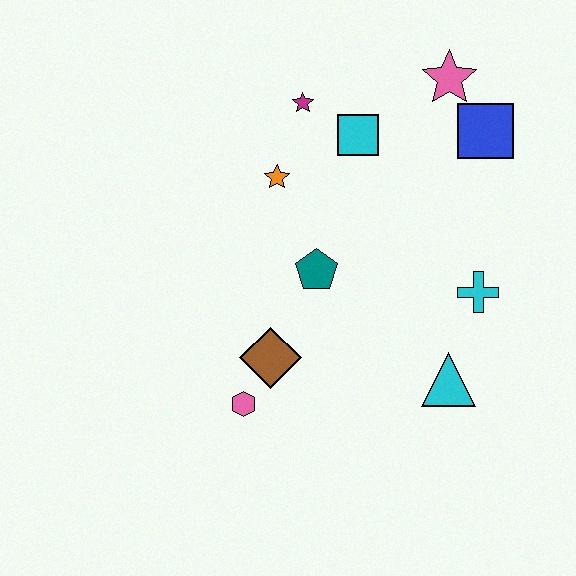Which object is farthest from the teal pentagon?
The pink star is farthest from the teal pentagon.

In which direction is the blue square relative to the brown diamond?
The blue square is above the brown diamond.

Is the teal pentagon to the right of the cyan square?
No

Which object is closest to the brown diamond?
The pink hexagon is closest to the brown diamond.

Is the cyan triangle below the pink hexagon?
No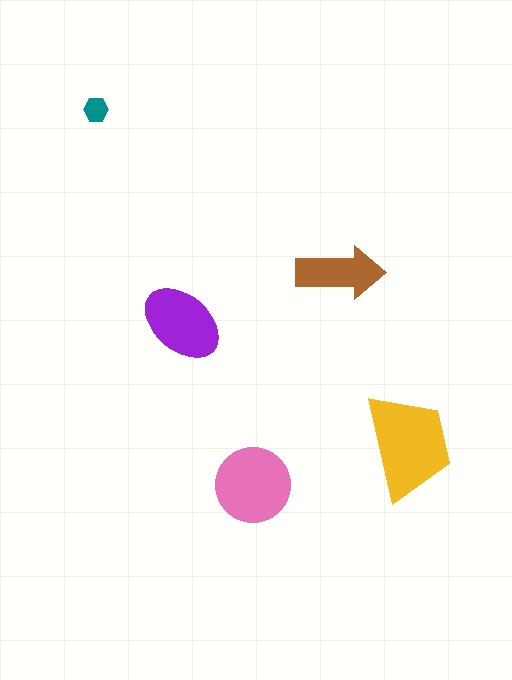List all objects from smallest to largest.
The teal hexagon, the brown arrow, the purple ellipse, the pink circle, the yellow trapezoid.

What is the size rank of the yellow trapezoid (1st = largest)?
1st.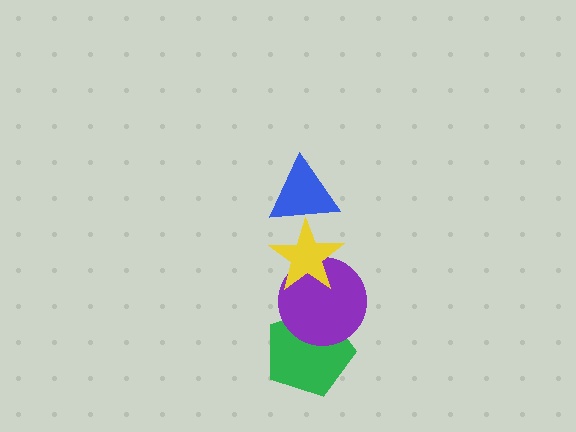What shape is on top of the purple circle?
The yellow star is on top of the purple circle.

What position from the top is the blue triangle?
The blue triangle is 1st from the top.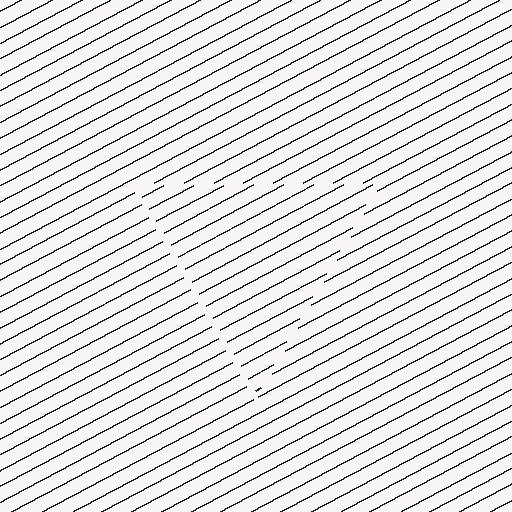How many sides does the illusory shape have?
3 sides — the line-ends trace a triangle.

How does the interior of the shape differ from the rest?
The interior of the shape contains the same grating, shifted by half a period — the contour is defined by the phase discontinuity where line-ends from the inner and outer gratings abut.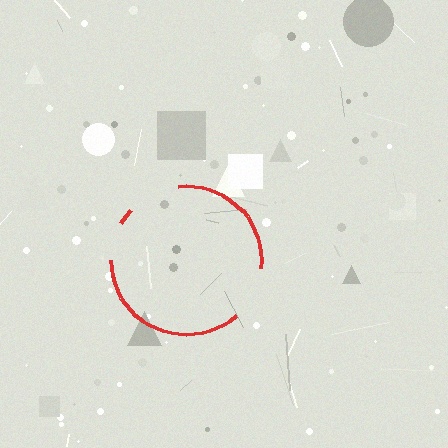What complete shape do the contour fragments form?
The contour fragments form a circle.